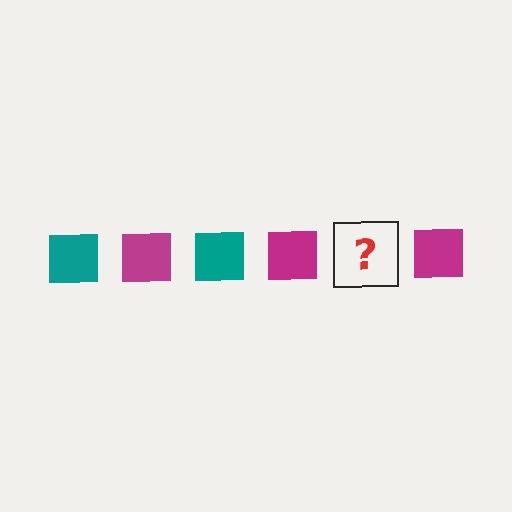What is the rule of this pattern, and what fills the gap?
The rule is that the pattern cycles through teal, magenta squares. The gap should be filled with a teal square.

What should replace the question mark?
The question mark should be replaced with a teal square.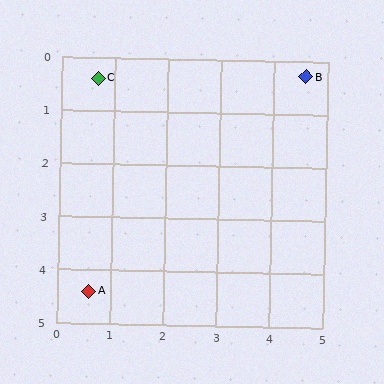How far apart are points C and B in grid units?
Points C and B are about 3.9 grid units apart.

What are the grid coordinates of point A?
Point A is at approximately (0.6, 4.4).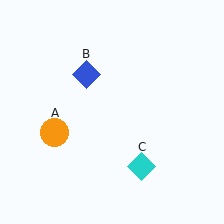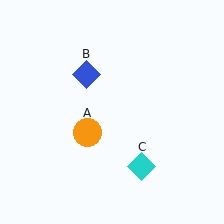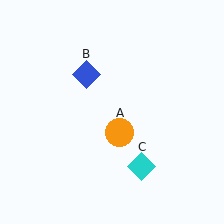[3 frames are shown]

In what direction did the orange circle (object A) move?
The orange circle (object A) moved right.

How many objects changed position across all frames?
1 object changed position: orange circle (object A).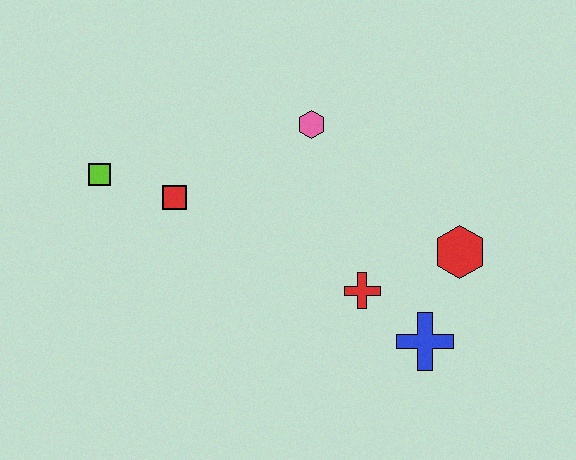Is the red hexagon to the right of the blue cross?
Yes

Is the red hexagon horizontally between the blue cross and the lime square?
No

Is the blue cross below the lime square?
Yes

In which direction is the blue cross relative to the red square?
The blue cross is to the right of the red square.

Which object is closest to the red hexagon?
The blue cross is closest to the red hexagon.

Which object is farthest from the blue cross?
The lime square is farthest from the blue cross.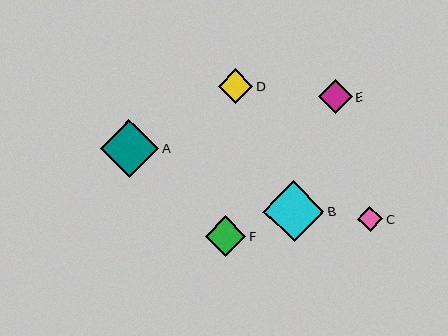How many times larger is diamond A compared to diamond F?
Diamond A is approximately 1.4 times the size of diamond F.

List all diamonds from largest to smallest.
From largest to smallest: B, A, F, D, E, C.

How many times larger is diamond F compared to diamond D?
Diamond F is approximately 1.2 times the size of diamond D.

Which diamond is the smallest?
Diamond C is the smallest with a size of approximately 25 pixels.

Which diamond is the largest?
Diamond B is the largest with a size of approximately 61 pixels.